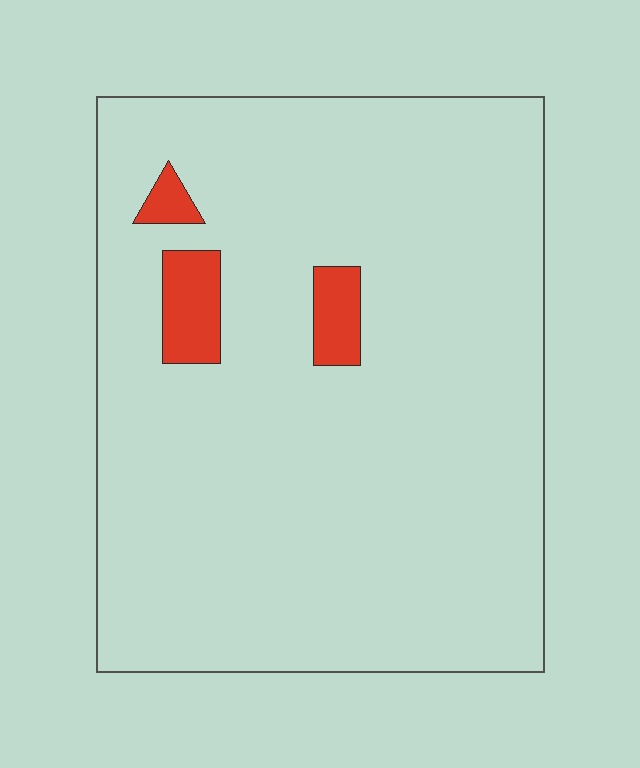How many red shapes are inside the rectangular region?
3.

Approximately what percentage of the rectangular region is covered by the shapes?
Approximately 5%.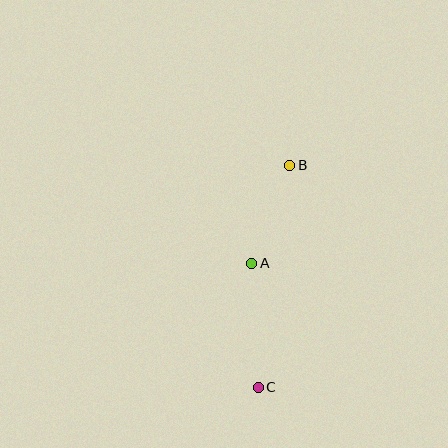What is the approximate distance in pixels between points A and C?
The distance between A and C is approximately 124 pixels.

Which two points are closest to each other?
Points A and B are closest to each other.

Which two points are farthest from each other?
Points B and C are farthest from each other.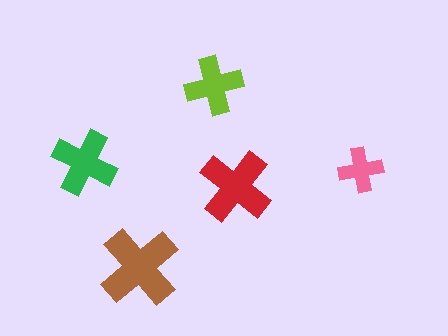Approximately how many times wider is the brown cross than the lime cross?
About 1.5 times wider.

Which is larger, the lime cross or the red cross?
The red one.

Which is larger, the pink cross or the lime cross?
The lime one.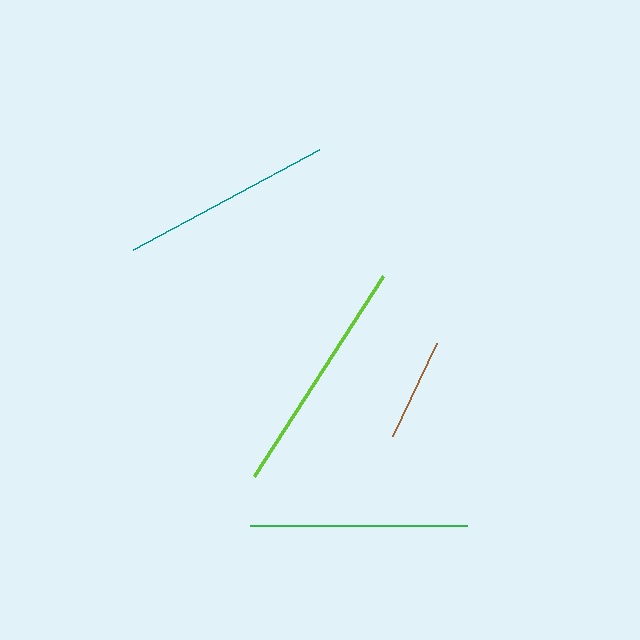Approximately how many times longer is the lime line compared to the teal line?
The lime line is approximately 1.1 times the length of the teal line.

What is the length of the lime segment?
The lime segment is approximately 238 pixels long.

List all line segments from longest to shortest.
From longest to shortest: lime, green, teal, brown.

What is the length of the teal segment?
The teal segment is approximately 211 pixels long.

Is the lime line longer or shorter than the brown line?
The lime line is longer than the brown line.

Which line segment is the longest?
The lime line is the longest at approximately 238 pixels.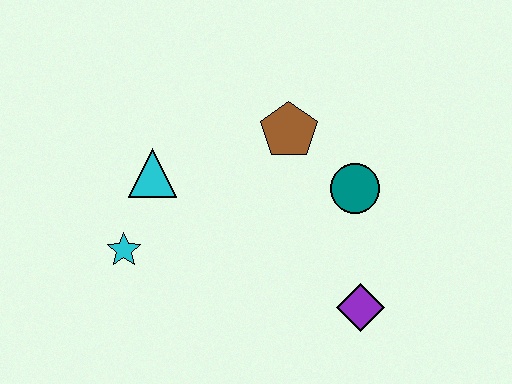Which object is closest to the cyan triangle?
The cyan star is closest to the cyan triangle.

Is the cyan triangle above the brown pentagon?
No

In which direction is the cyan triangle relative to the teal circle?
The cyan triangle is to the left of the teal circle.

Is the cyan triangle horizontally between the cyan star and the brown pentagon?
Yes